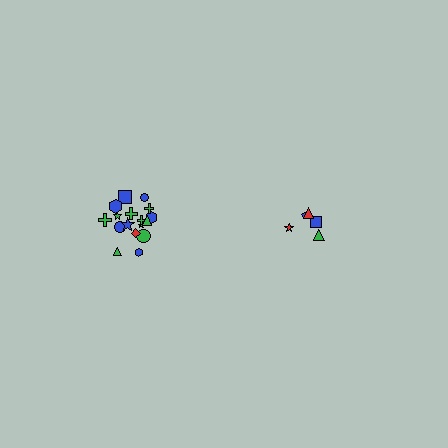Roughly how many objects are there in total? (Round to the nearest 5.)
Roughly 25 objects in total.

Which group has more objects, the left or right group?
The left group.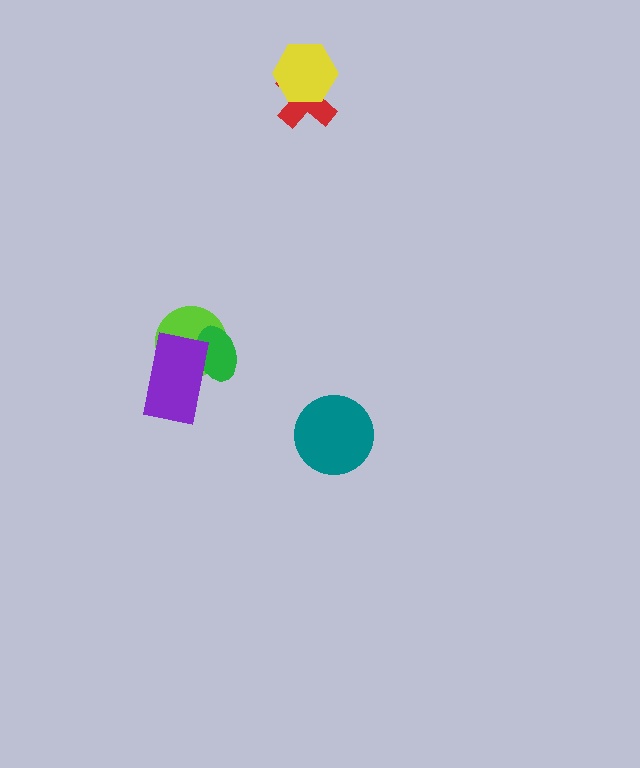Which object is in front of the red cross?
The yellow hexagon is in front of the red cross.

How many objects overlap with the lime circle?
2 objects overlap with the lime circle.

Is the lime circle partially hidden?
Yes, it is partially covered by another shape.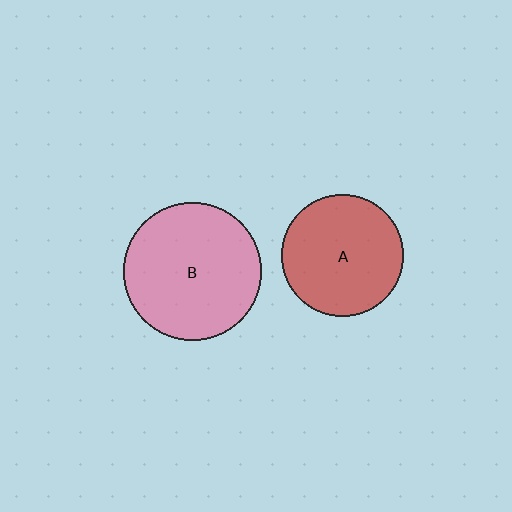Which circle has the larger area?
Circle B (pink).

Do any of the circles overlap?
No, none of the circles overlap.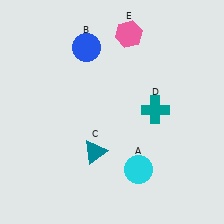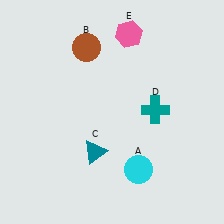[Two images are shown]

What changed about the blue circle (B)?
In Image 1, B is blue. In Image 2, it changed to brown.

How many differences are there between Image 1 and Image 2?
There is 1 difference between the two images.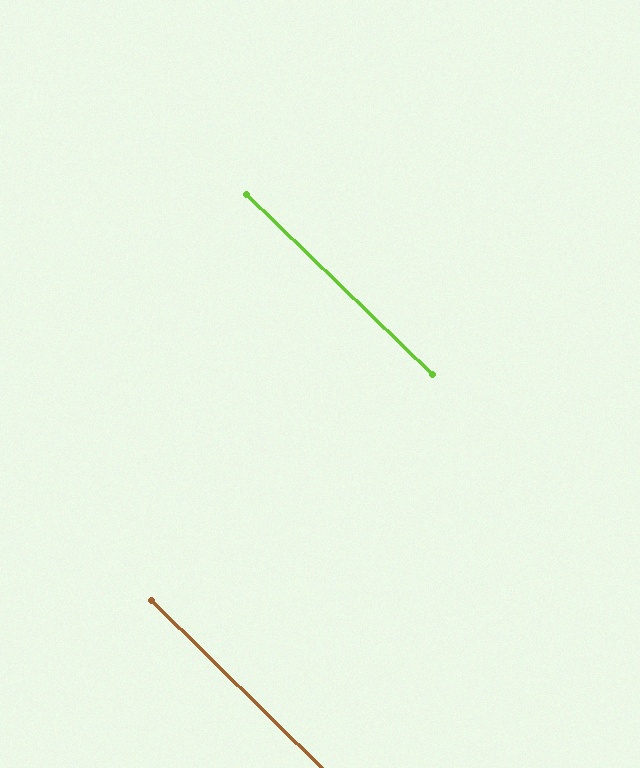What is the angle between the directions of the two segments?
Approximately 0 degrees.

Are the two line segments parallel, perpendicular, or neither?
Parallel — their directions differ by only 0.3°.